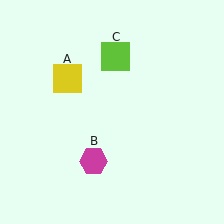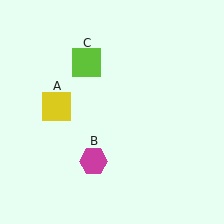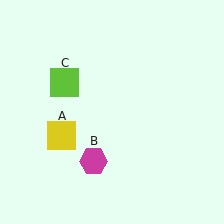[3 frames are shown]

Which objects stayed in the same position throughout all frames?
Magenta hexagon (object B) remained stationary.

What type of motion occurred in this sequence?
The yellow square (object A), lime square (object C) rotated counterclockwise around the center of the scene.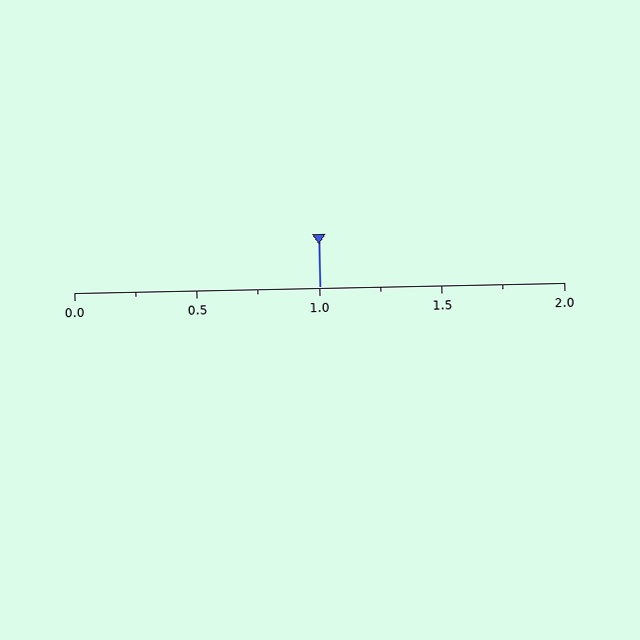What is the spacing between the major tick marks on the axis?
The major ticks are spaced 0.5 apart.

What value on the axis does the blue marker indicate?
The marker indicates approximately 1.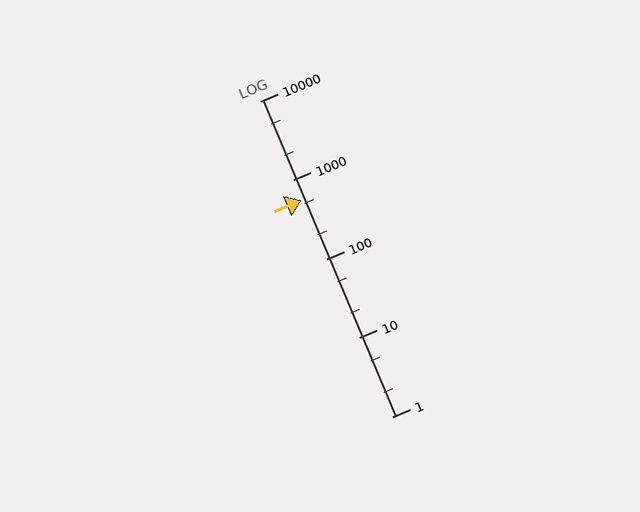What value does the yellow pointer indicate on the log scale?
The pointer indicates approximately 560.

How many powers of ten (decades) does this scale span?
The scale spans 4 decades, from 1 to 10000.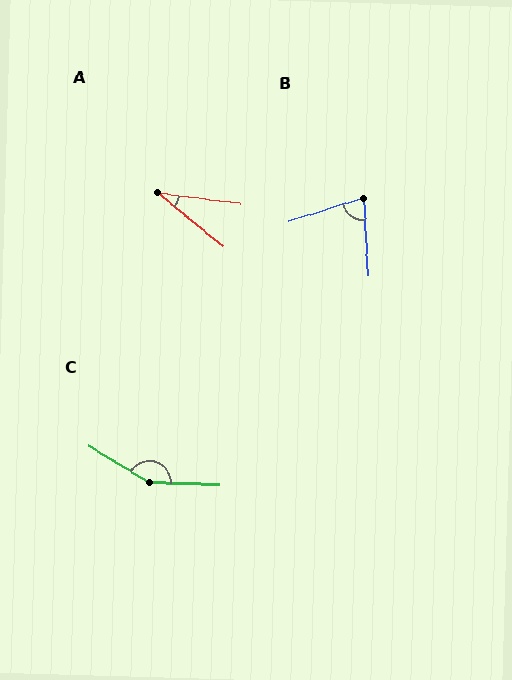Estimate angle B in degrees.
Approximately 76 degrees.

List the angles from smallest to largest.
A (32°), B (76°), C (152°).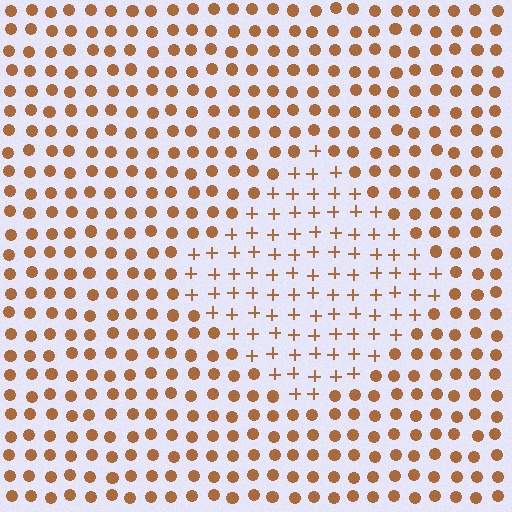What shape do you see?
I see a diamond.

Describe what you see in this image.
The image is filled with small brown elements arranged in a uniform grid. A diamond-shaped region contains plus signs, while the surrounding area contains circles. The boundary is defined purely by the change in element shape.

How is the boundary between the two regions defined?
The boundary is defined by a change in element shape: plus signs inside vs. circles outside. All elements share the same color and spacing.